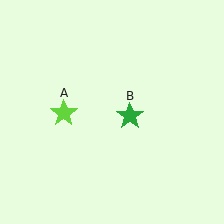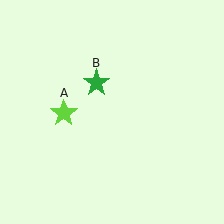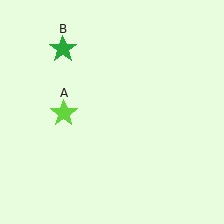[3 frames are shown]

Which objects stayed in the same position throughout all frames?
Lime star (object A) remained stationary.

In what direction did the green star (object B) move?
The green star (object B) moved up and to the left.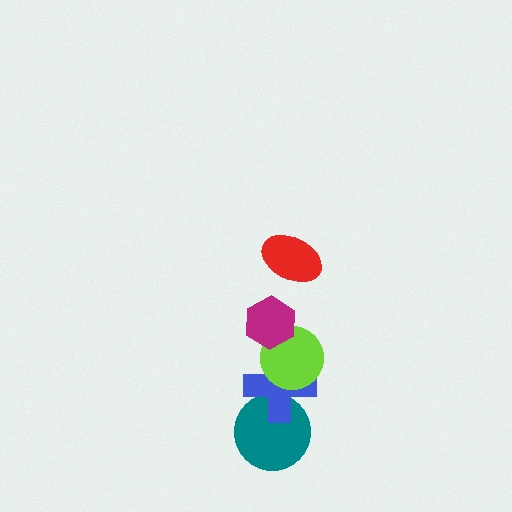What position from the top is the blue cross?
The blue cross is 4th from the top.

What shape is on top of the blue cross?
The lime circle is on top of the blue cross.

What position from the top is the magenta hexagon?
The magenta hexagon is 2nd from the top.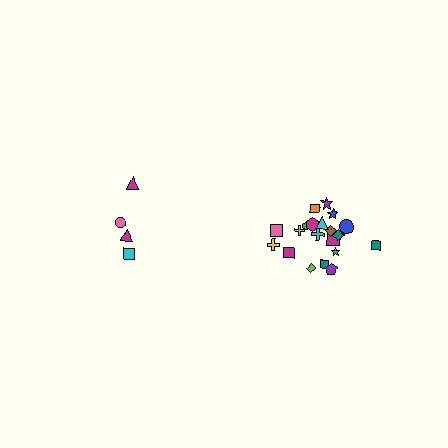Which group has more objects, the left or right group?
The right group.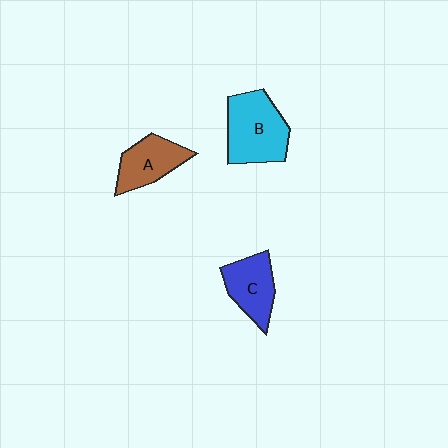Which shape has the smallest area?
Shape A (brown).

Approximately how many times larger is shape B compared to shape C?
Approximately 1.4 times.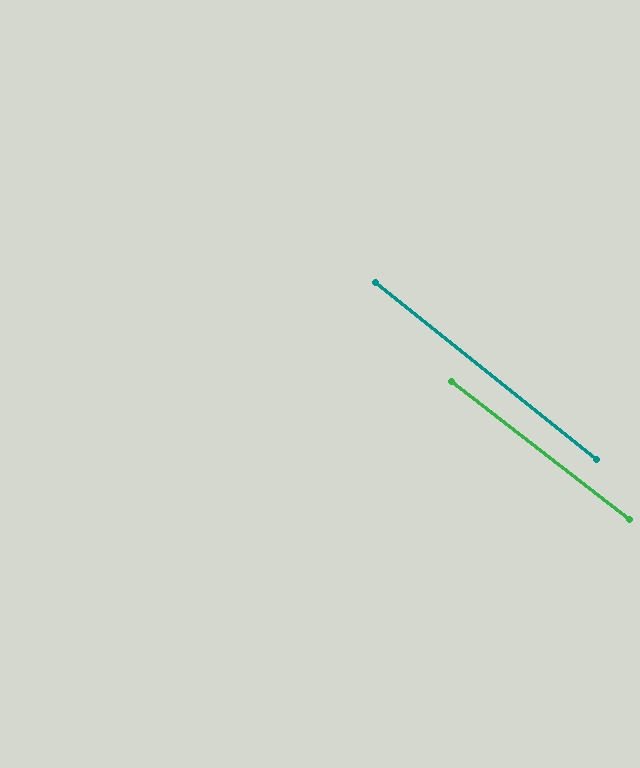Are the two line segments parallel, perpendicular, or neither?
Parallel — their directions differ by only 0.9°.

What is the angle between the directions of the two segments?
Approximately 1 degree.